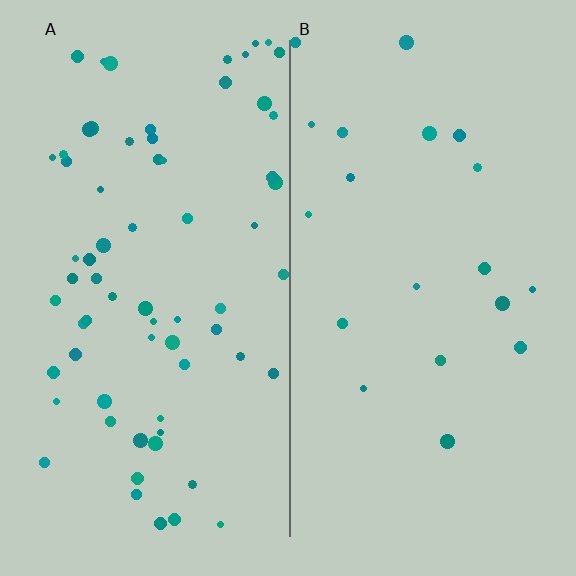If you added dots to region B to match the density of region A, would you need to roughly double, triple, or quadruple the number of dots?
Approximately triple.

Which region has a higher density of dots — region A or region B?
A (the left).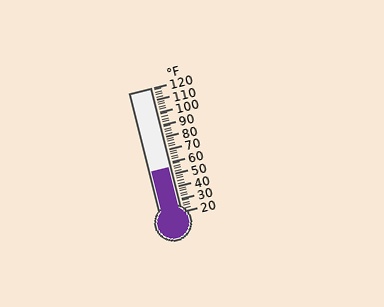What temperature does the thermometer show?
The thermometer shows approximately 56°F.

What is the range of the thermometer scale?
The thermometer scale ranges from 20°F to 120°F.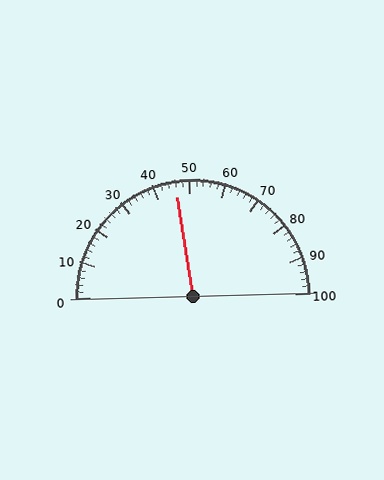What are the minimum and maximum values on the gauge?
The gauge ranges from 0 to 100.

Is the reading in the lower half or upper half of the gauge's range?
The reading is in the lower half of the range (0 to 100).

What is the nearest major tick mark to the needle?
The nearest major tick mark is 50.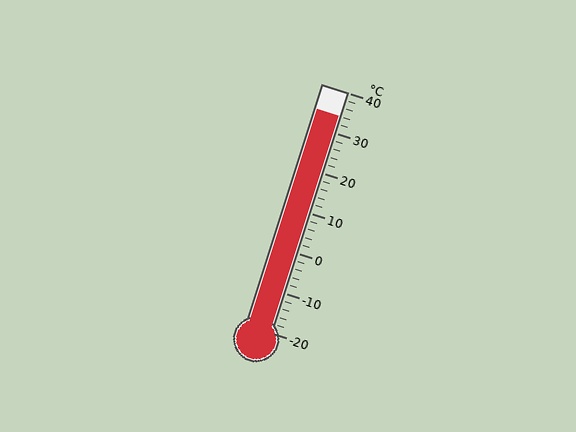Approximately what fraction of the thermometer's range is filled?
The thermometer is filled to approximately 90% of its range.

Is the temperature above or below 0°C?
The temperature is above 0°C.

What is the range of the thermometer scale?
The thermometer scale ranges from -20°C to 40°C.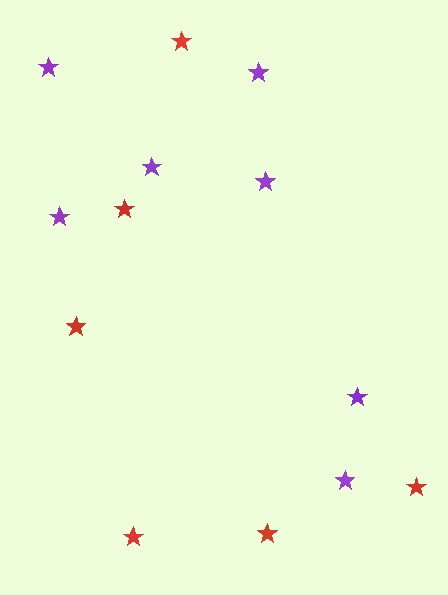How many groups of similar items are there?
There are 2 groups: one group of purple stars (7) and one group of red stars (6).